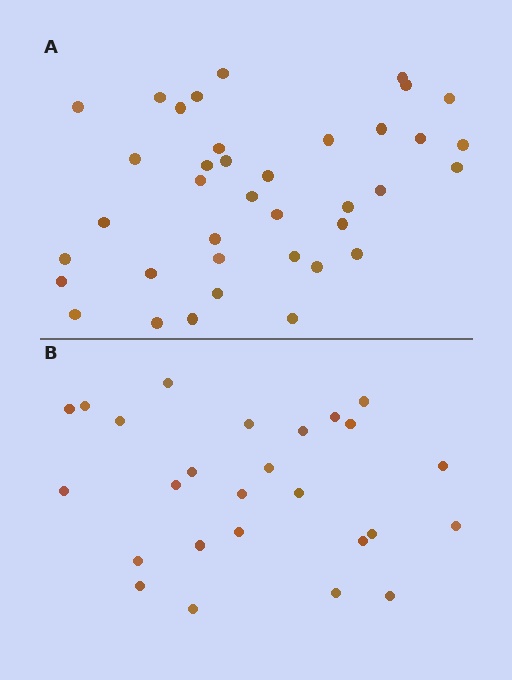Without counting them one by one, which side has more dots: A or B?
Region A (the top region) has more dots.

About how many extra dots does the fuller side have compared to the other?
Region A has roughly 12 or so more dots than region B.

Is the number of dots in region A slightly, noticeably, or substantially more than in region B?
Region A has substantially more. The ratio is roughly 1.5 to 1.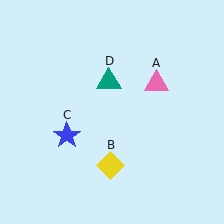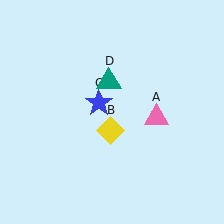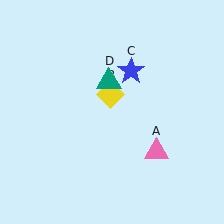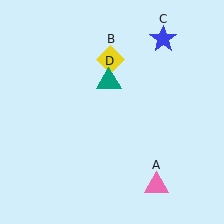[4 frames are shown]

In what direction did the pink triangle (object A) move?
The pink triangle (object A) moved down.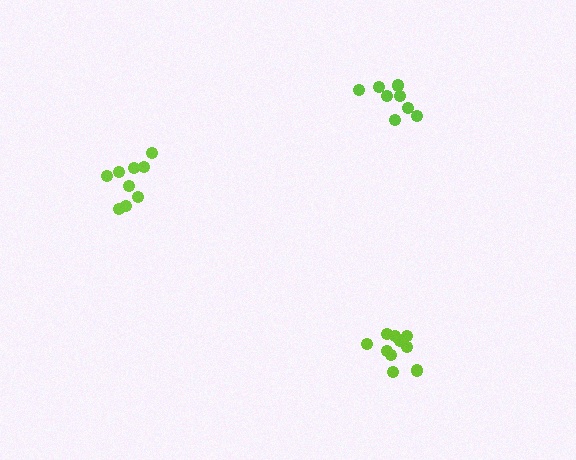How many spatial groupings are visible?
There are 3 spatial groupings.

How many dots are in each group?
Group 1: 8 dots, Group 2: 10 dots, Group 3: 9 dots (27 total).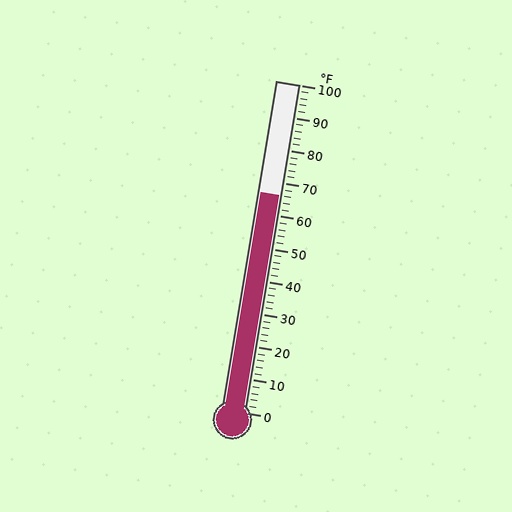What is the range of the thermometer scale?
The thermometer scale ranges from 0°F to 100°F.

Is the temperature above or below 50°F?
The temperature is above 50°F.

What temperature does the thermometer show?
The thermometer shows approximately 66°F.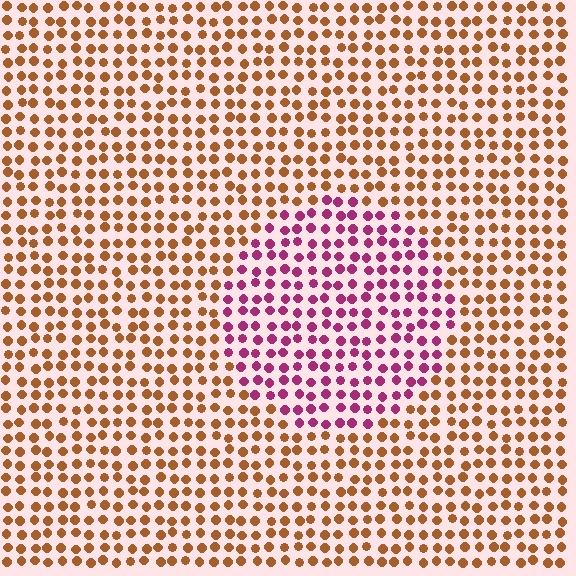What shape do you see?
I see a circle.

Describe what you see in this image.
The image is filled with small brown elements in a uniform arrangement. A circle-shaped region is visible where the elements are tinted to a slightly different hue, forming a subtle color boundary.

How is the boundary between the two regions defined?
The boundary is defined purely by a slight shift in hue (about 62 degrees). Spacing, size, and orientation are identical on both sides.